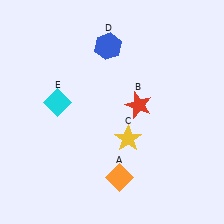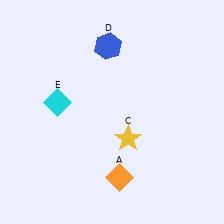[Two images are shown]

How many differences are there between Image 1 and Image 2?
There is 1 difference between the two images.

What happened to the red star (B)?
The red star (B) was removed in Image 2. It was in the top-right area of Image 1.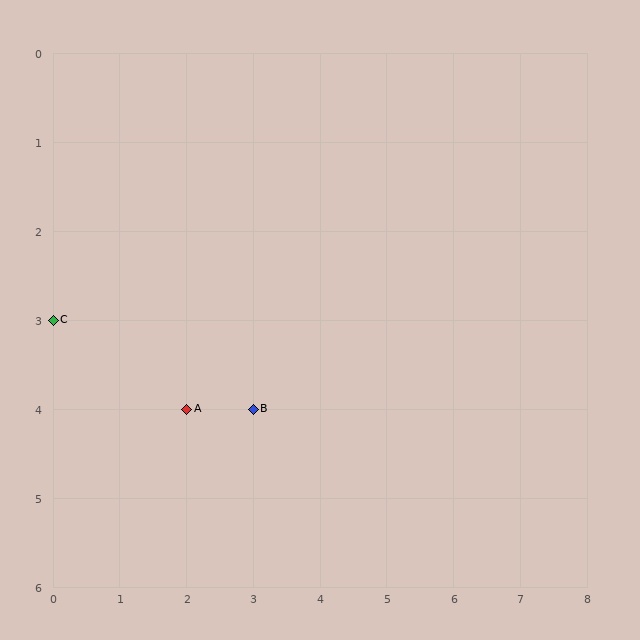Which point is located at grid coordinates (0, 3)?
Point C is at (0, 3).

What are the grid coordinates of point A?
Point A is at grid coordinates (2, 4).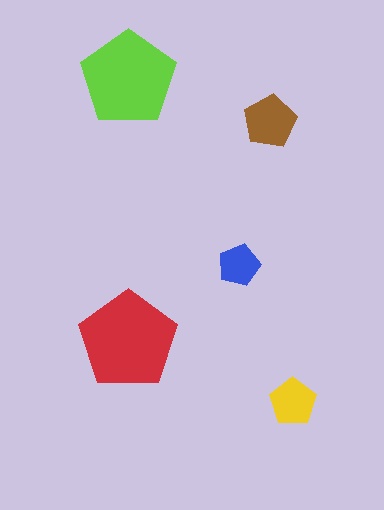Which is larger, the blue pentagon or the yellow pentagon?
The yellow one.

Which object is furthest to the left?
The red pentagon is leftmost.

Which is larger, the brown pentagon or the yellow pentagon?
The brown one.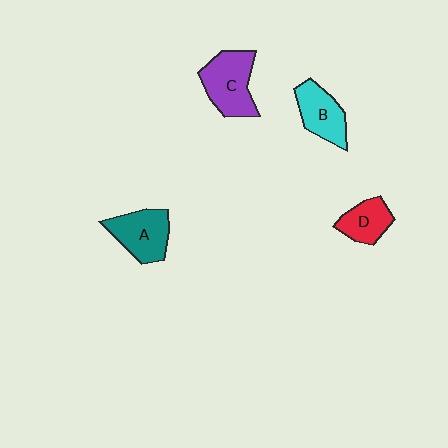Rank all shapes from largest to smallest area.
From largest to smallest: C (purple), A (teal), B (cyan), D (red).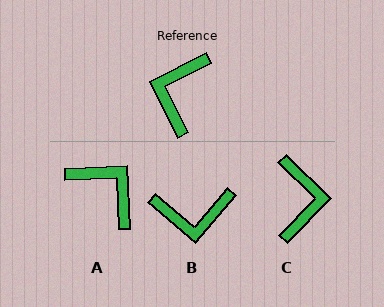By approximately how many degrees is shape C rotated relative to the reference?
Approximately 161 degrees clockwise.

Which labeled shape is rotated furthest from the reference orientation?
C, about 161 degrees away.